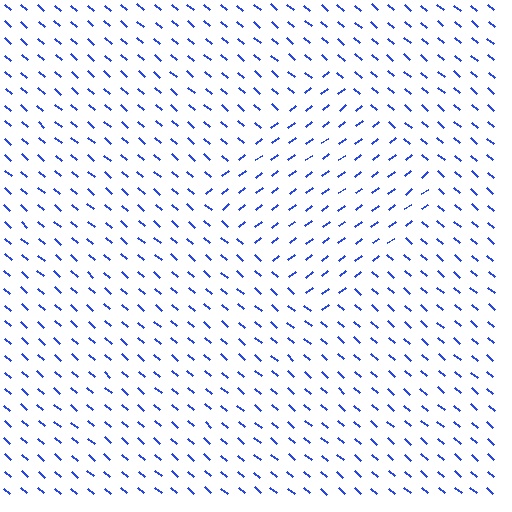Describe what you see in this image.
The image is filled with small blue line segments. A diamond region in the image has lines oriented differently from the surrounding lines, creating a visible texture boundary.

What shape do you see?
I see a diamond.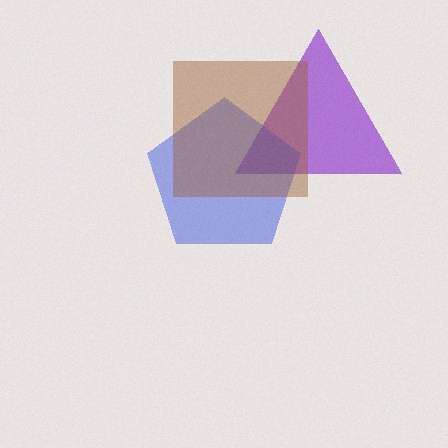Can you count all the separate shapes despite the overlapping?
Yes, there are 3 separate shapes.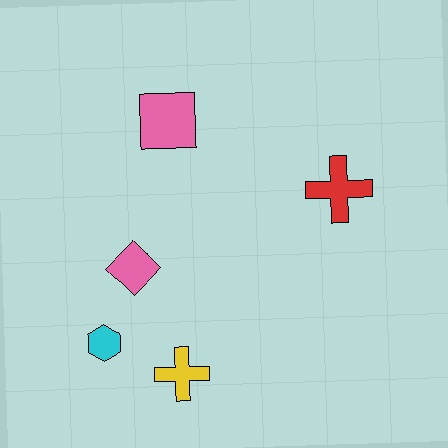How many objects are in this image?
There are 5 objects.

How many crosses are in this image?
There are 2 crosses.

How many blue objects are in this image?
There are no blue objects.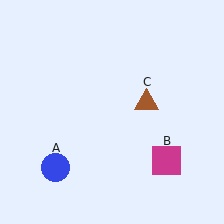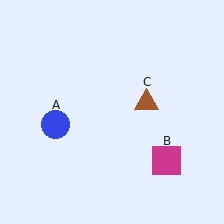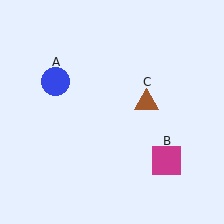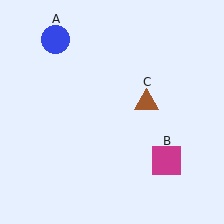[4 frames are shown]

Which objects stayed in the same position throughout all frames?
Magenta square (object B) and brown triangle (object C) remained stationary.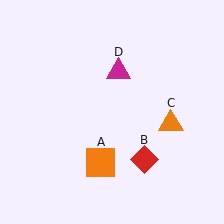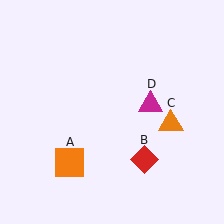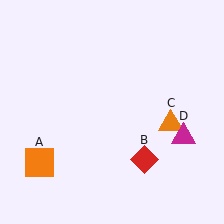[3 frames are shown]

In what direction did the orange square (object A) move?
The orange square (object A) moved left.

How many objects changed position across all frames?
2 objects changed position: orange square (object A), magenta triangle (object D).